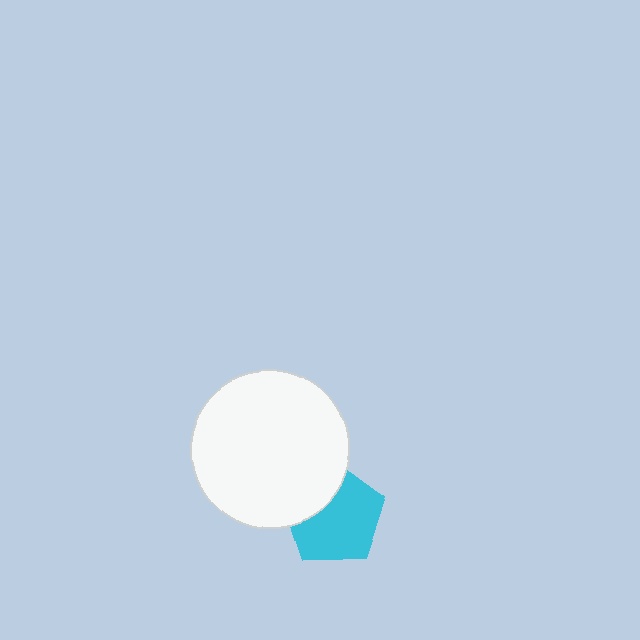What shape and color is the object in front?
The object in front is a white circle.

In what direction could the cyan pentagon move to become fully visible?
The cyan pentagon could move toward the lower-right. That would shift it out from behind the white circle entirely.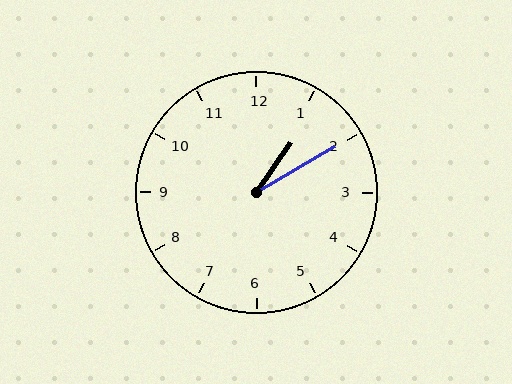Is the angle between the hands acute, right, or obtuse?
It is acute.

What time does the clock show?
1:10.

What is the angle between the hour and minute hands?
Approximately 25 degrees.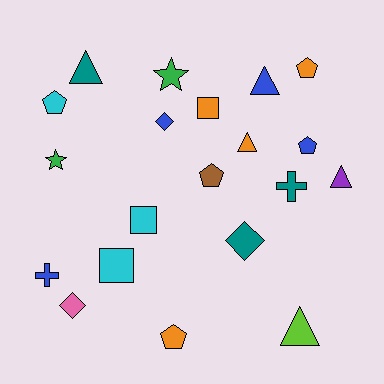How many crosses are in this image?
There are 2 crosses.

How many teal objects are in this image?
There are 3 teal objects.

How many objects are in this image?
There are 20 objects.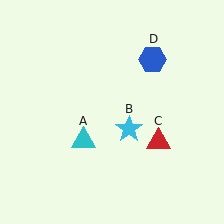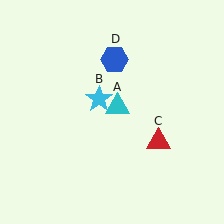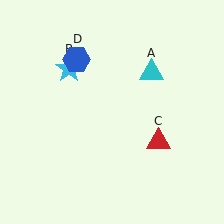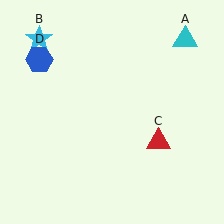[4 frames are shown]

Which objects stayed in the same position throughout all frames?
Red triangle (object C) remained stationary.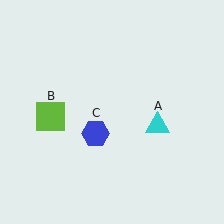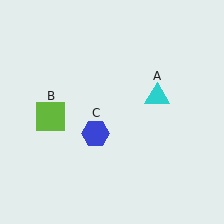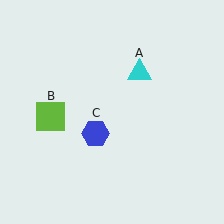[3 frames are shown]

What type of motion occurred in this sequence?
The cyan triangle (object A) rotated counterclockwise around the center of the scene.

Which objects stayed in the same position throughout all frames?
Lime square (object B) and blue hexagon (object C) remained stationary.